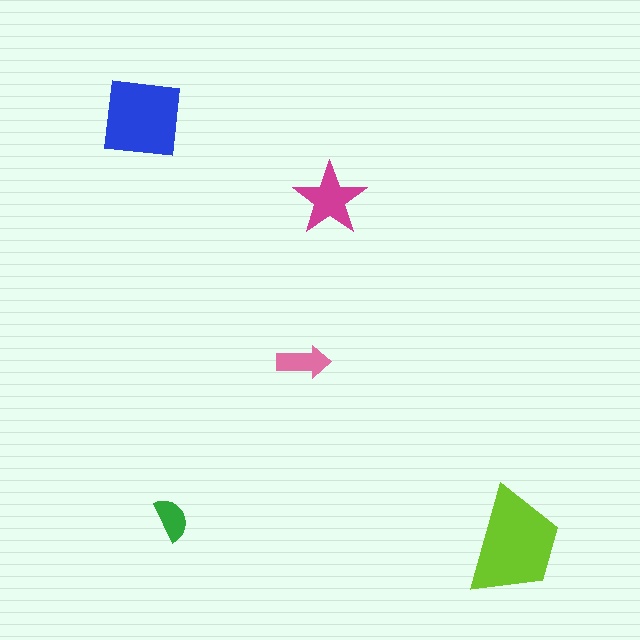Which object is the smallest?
The green semicircle.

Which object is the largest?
The lime trapezoid.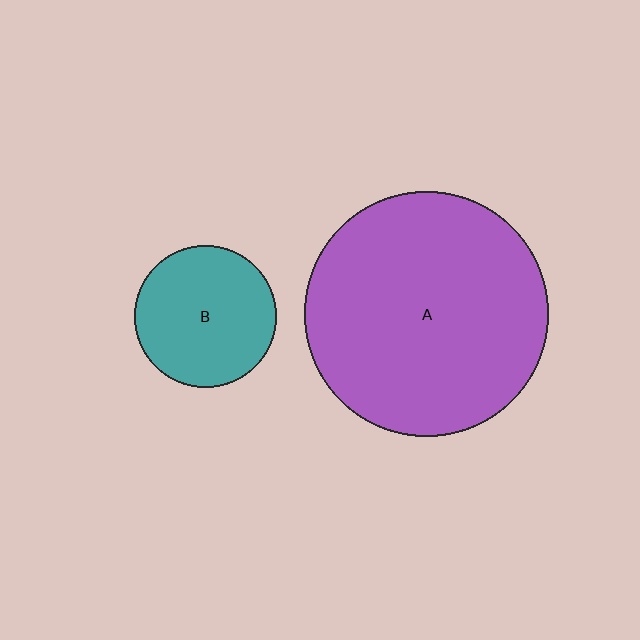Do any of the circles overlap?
No, none of the circles overlap.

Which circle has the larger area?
Circle A (purple).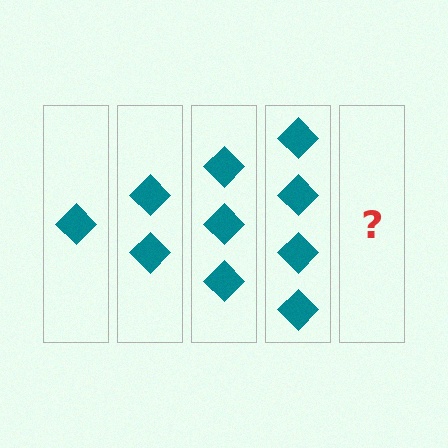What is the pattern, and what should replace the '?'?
The pattern is that each step adds one more diamond. The '?' should be 5 diamonds.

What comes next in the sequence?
The next element should be 5 diamonds.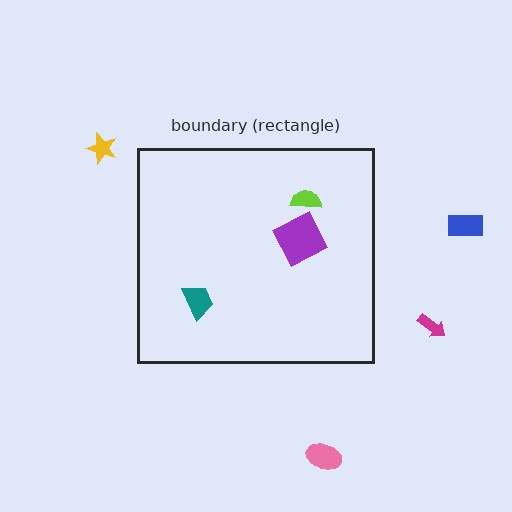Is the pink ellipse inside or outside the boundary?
Outside.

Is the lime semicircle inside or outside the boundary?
Inside.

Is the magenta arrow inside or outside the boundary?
Outside.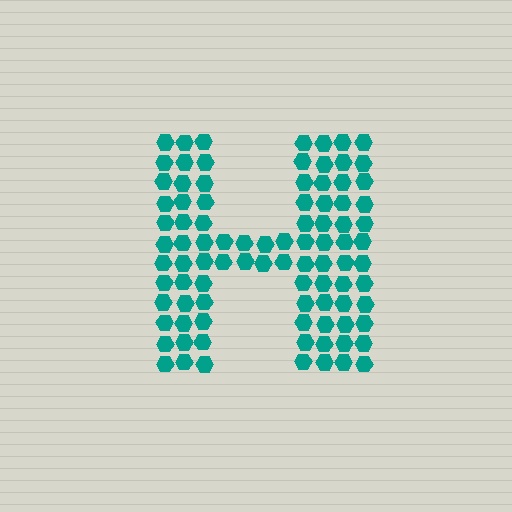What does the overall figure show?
The overall figure shows the letter H.